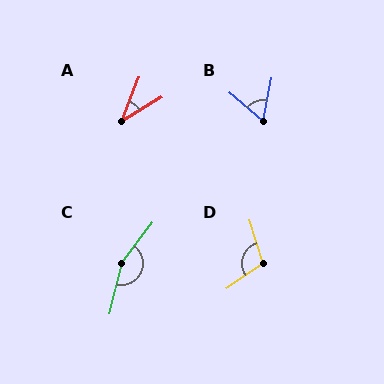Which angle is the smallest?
A, at approximately 37 degrees.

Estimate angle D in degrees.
Approximately 107 degrees.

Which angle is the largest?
C, at approximately 156 degrees.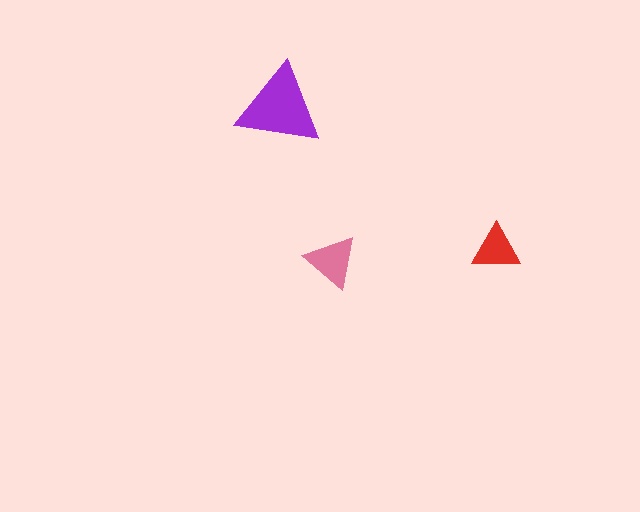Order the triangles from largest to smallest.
the purple one, the pink one, the red one.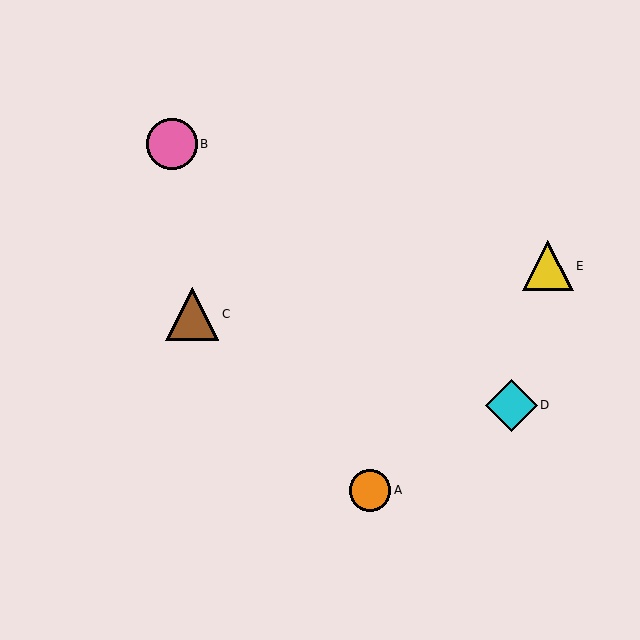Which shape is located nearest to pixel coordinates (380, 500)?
The orange circle (labeled A) at (370, 490) is nearest to that location.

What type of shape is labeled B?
Shape B is a pink circle.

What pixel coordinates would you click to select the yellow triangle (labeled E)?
Click at (548, 266) to select the yellow triangle E.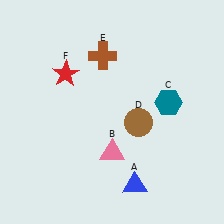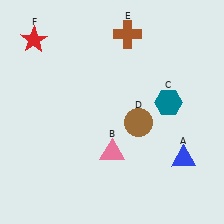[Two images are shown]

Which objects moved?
The objects that moved are: the blue triangle (A), the brown cross (E), the red star (F).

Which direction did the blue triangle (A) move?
The blue triangle (A) moved right.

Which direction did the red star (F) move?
The red star (F) moved up.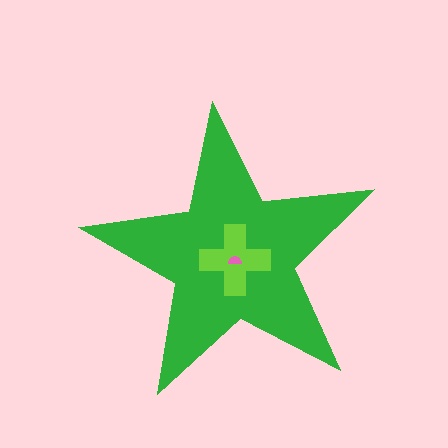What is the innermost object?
The pink semicircle.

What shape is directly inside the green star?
The lime cross.